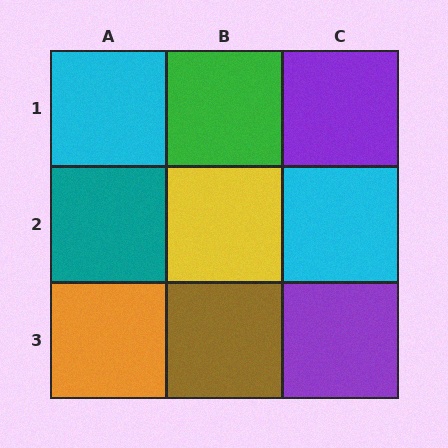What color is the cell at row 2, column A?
Teal.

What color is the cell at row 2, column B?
Yellow.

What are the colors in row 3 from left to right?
Orange, brown, purple.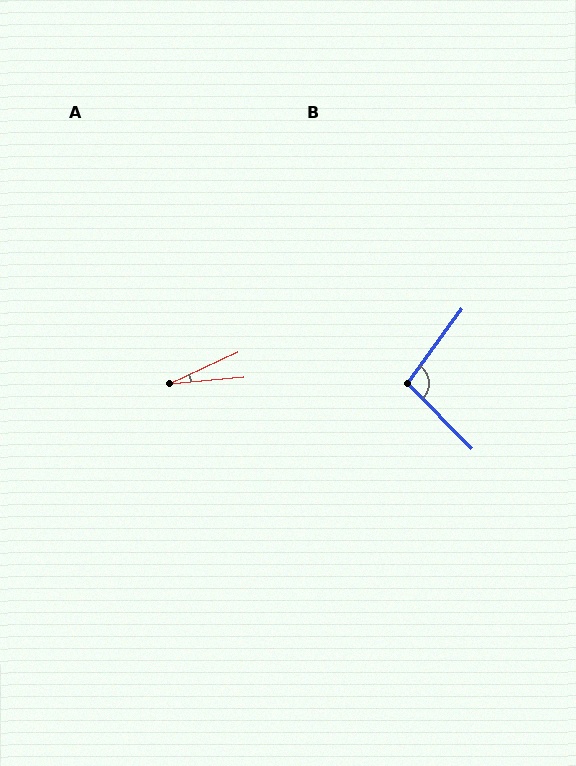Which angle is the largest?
B, at approximately 99 degrees.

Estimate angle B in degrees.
Approximately 99 degrees.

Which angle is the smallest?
A, at approximately 20 degrees.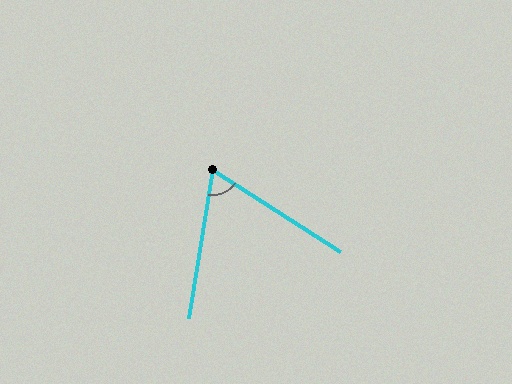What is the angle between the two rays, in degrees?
Approximately 67 degrees.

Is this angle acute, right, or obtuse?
It is acute.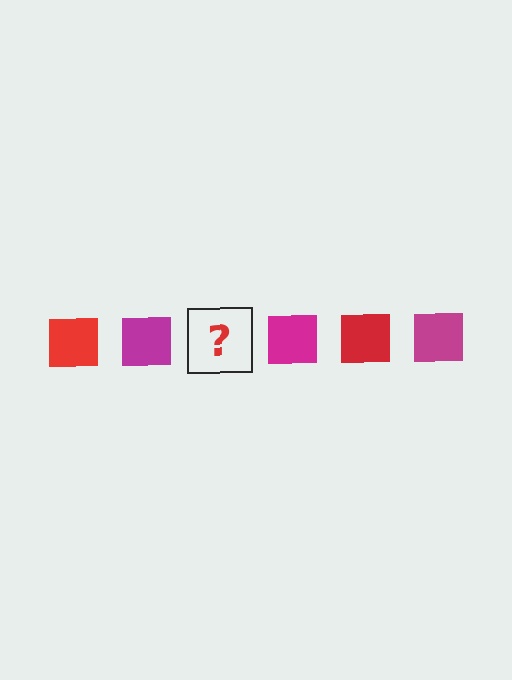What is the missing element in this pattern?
The missing element is a red square.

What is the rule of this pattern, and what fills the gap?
The rule is that the pattern cycles through red, magenta squares. The gap should be filled with a red square.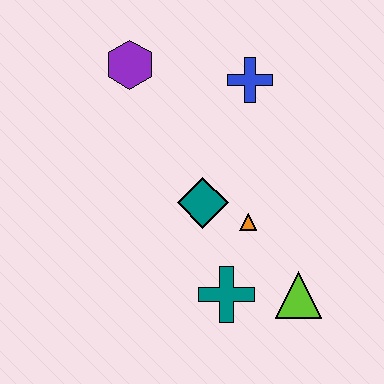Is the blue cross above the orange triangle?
Yes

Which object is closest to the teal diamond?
The orange triangle is closest to the teal diamond.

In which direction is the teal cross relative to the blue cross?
The teal cross is below the blue cross.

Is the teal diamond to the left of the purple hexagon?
No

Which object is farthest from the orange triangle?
The purple hexagon is farthest from the orange triangle.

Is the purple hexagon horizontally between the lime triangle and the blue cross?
No